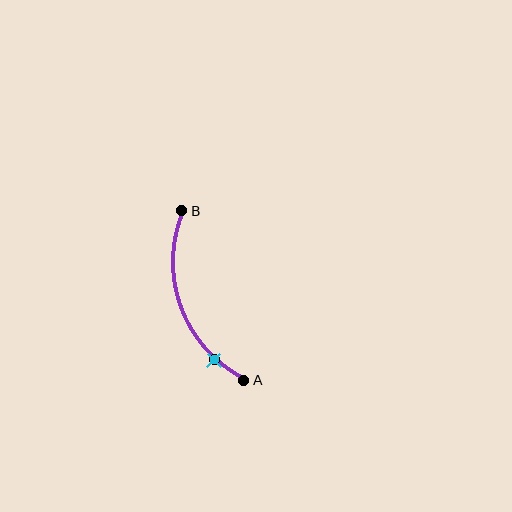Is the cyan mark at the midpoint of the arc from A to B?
No. The cyan mark lies on the arc but is closer to endpoint A. The arc midpoint would be at the point on the curve equidistant along the arc from both A and B.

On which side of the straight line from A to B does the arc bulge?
The arc bulges to the left of the straight line connecting A and B.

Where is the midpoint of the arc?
The arc midpoint is the point on the curve farthest from the straight line joining A and B. It sits to the left of that line.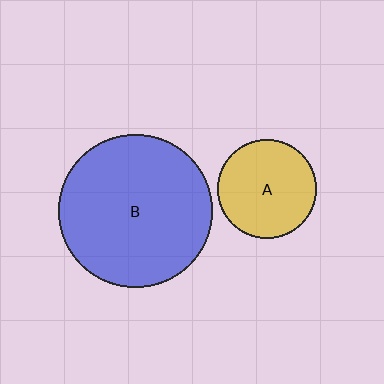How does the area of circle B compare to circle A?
Approximately 2.4 times.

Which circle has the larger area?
Circle B (blue).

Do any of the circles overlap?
No, none of the circles overlap.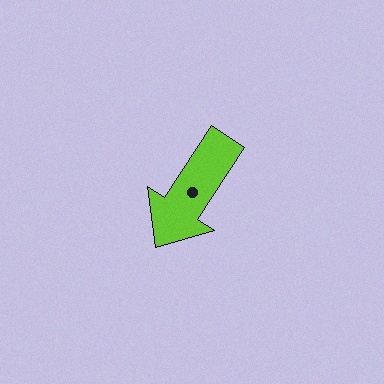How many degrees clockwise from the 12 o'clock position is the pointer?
Approximately 213 degrees.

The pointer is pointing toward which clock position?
Roughly 7 o'clock.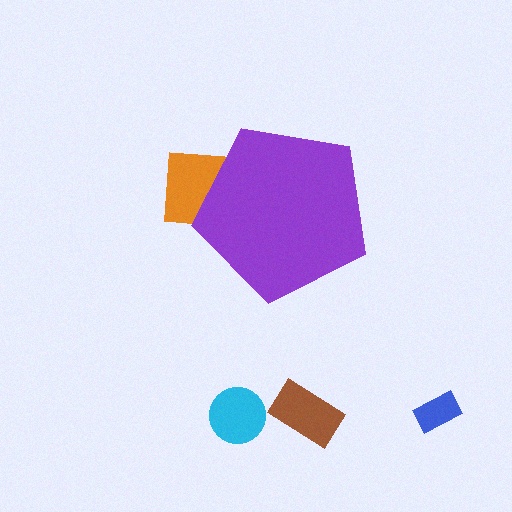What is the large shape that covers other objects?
A purple pentagon.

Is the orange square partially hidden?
Yes, the orange square is partially hidden behind the purple pentagon.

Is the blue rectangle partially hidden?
No, the blue rectangle is fully visible.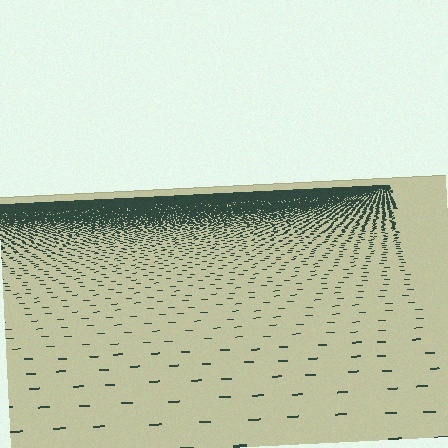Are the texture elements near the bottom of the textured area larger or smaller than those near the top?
Larger. Near the bottom, elements are closer to the viewer and appear at a bigger on-screen size.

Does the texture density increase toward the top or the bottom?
Density increases toward the top.